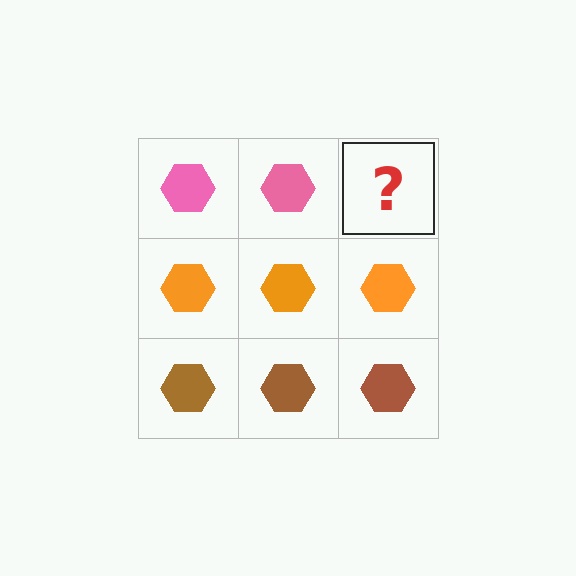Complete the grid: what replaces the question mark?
The question mark should be replaced with a pink hexagon.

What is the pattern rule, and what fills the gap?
The rule is that each row has a consistent color. The gap should be filled with a pink hexagon.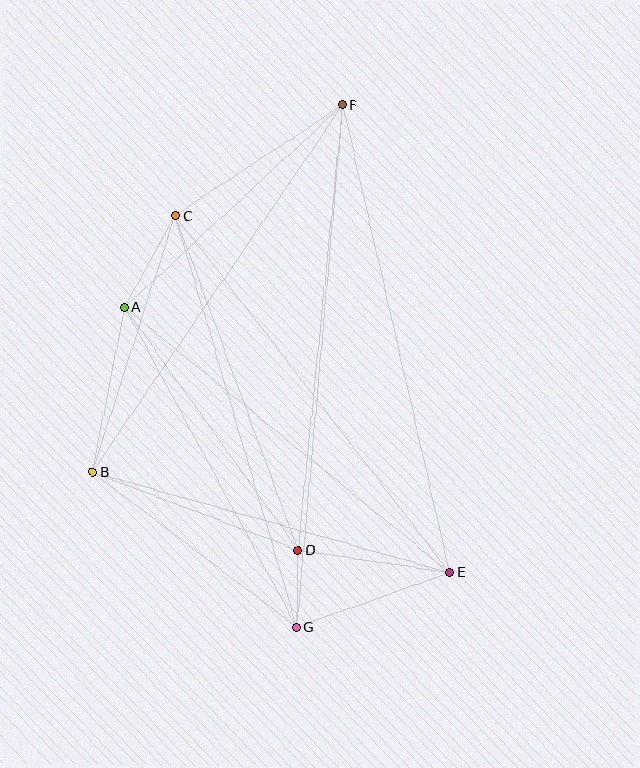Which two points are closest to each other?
Points D and G are closest to each other.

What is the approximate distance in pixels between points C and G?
The distance between C and G is approximately 429 pixels.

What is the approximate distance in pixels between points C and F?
The distance between C and F is approximately 200 pixels.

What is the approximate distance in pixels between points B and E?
The distance between B and E is approximately 371 pixels.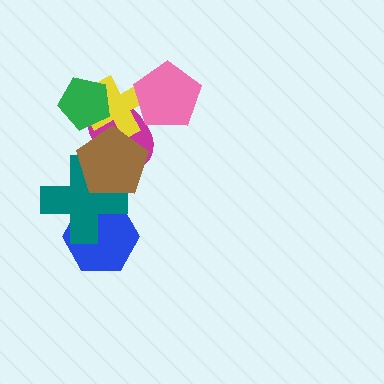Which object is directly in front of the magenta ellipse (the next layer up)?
The yellow cross is directly in front of the magenta ellipse.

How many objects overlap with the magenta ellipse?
4 objects overlap with the magenta ellipse.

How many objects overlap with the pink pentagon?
2 objects overlap with the pink pentagon.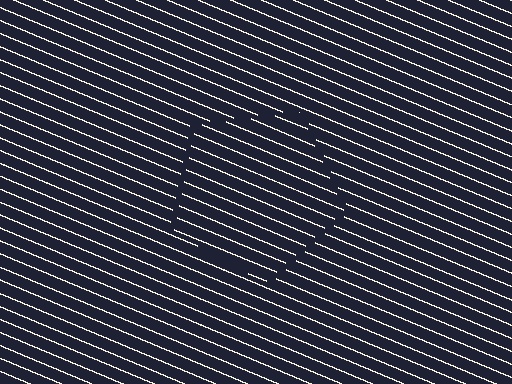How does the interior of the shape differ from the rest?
The interior of the shape contains the same grating, shifted by half a period — the contour is defined by the phase discontinuity where line-ends from the inner and outer gratings abut.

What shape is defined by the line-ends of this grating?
An illusory pentagon. The interior of the shape contains the same grating, shifted by half a period — the contour is defined by the phase discontinuity where line-ends from the inner and outer gratings abut.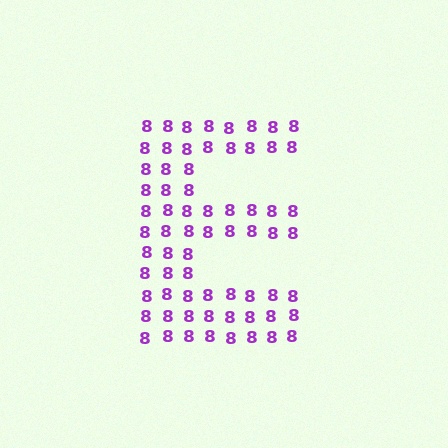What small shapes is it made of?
It is made of small digit 8's.